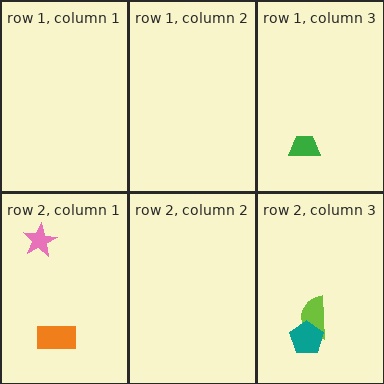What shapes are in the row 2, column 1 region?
The orange rectangle, the pink star.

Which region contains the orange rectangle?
The row 2, column 1 region.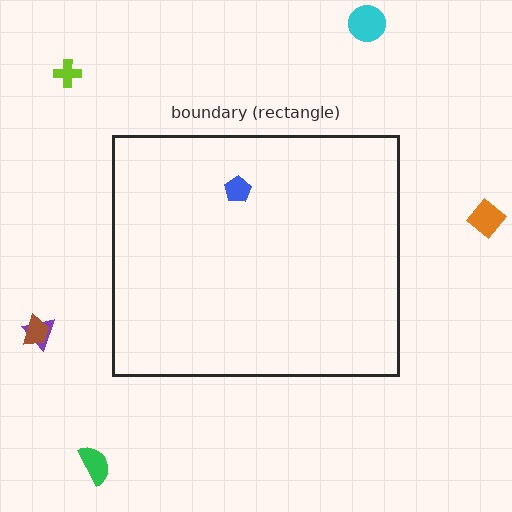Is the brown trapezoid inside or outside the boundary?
Outside.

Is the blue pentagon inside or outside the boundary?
Inside.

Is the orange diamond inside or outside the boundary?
Outside.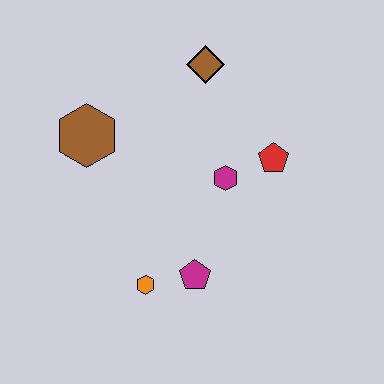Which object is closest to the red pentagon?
The magenta hexagon is closest to the red pentagon.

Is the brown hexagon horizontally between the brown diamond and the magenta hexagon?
No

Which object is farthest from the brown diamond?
The orange hexagon is farthest from the brown diamond.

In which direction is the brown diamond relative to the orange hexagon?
The brown diamond is above the orange hexagon.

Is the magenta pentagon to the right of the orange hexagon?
Yes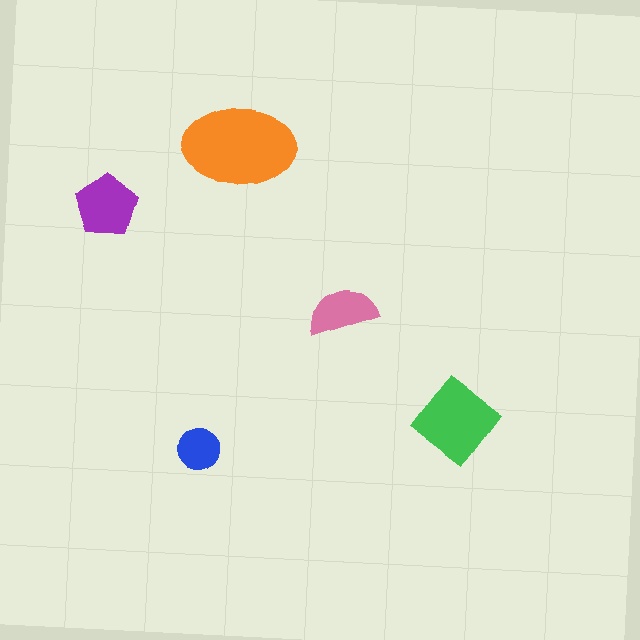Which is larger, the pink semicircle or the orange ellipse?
The orange ellipse.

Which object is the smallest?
The blue circle.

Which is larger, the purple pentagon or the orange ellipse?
The orange ellipse.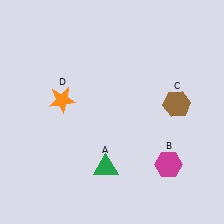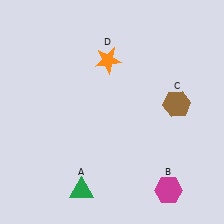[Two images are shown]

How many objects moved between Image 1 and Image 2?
3 objects moved between the two images.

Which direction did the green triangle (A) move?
The green triangle (A) moved left.